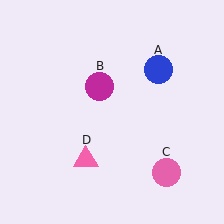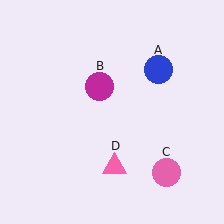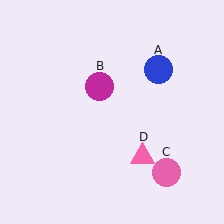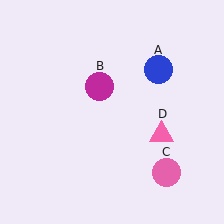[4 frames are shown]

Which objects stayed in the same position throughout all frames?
Blue circle (object A) and magenta circle (object B) and pink circle (object C) remained stationary.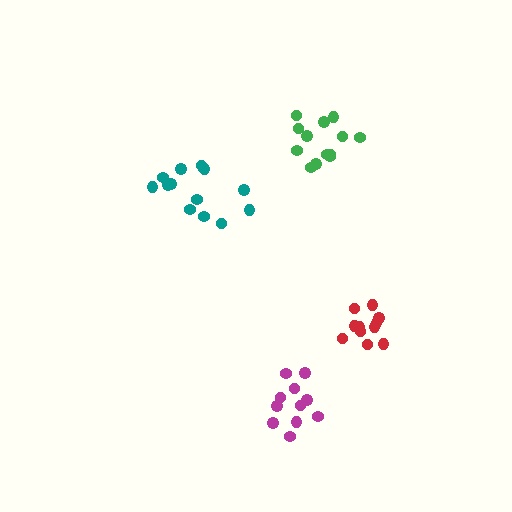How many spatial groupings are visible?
There are 4 spatial groupings.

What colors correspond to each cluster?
The clusters are colored: magenta, green, teal, red.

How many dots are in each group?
Group 1: 11 dots, Group 2: 13 dots, Group 3: 14 dots, Group 4: 11 dots (49 total).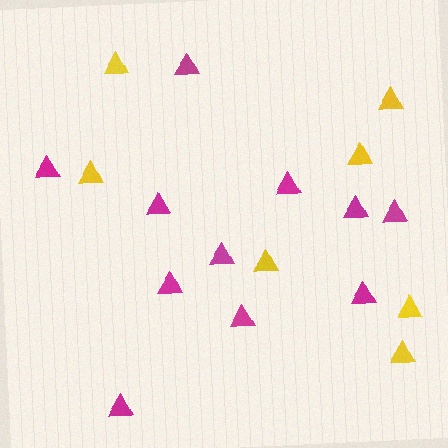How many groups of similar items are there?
There are 2 groups: one group of yellow triangles (7) and one group of magenta triangles (11).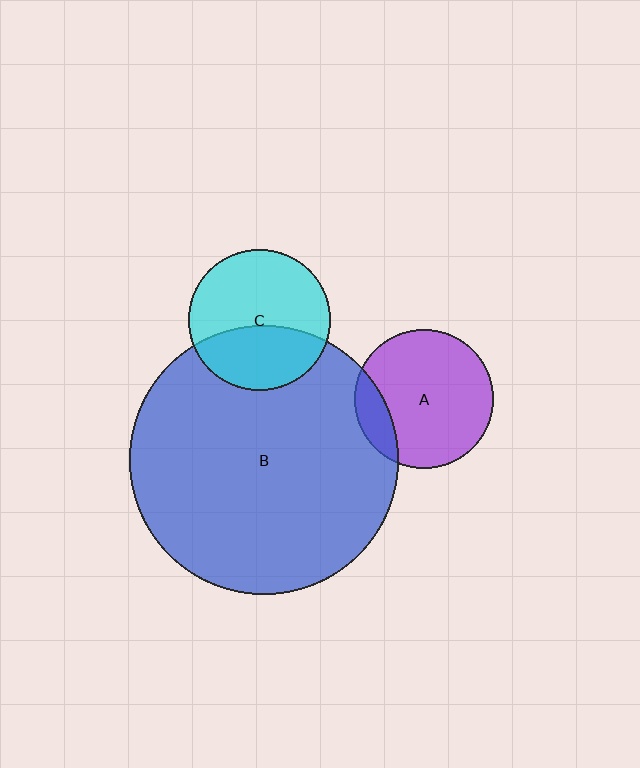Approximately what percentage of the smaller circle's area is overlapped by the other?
Approximately 40%.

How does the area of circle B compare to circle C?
Approximately 3.6 times.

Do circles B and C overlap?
Yes.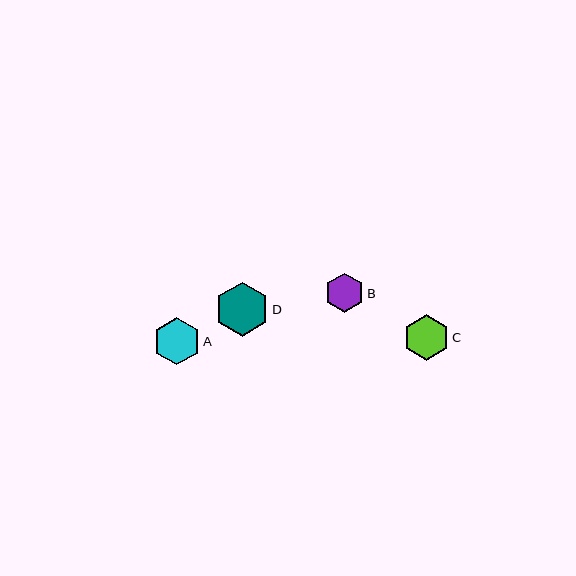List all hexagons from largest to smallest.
From largest to smallest: D, A, C, B.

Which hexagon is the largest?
Hexagon D is the largest with a size of approximately 54 pixels.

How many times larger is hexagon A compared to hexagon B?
Hexagon A is approximately 1.2 times the size of hexagon B.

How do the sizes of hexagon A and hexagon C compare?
Hexagon A and hexagon C are approximately the same size.